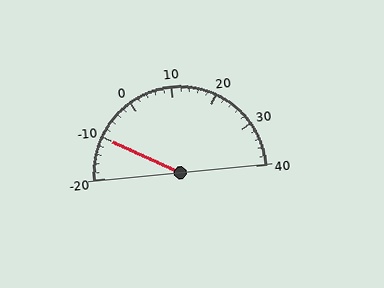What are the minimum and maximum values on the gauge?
The gauge ranges from -20 to 40.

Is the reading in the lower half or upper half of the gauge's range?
The reading is in the lower half of the range (-20 to 40).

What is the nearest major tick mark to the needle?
The nearest major tick mark is -10.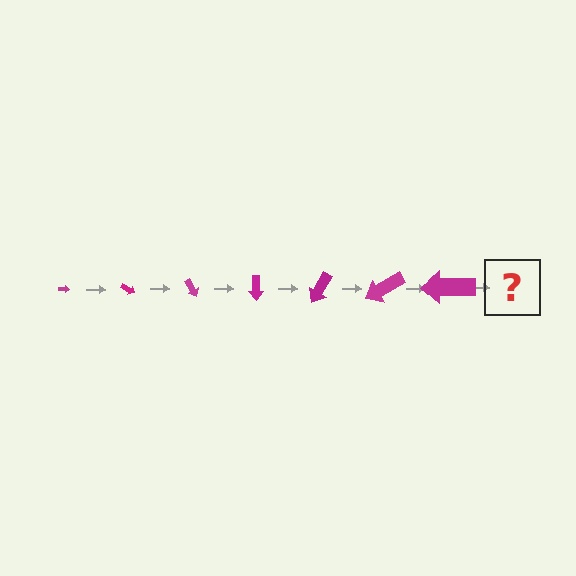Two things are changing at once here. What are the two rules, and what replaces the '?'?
The two rules are that the arrow grows larger each step and it rotates 30 degrees each step. The '?' should be an arrow, larger than the previous one and rotated 210 degrees from the start.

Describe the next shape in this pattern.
It should be an arrow, larger than the previous one and rotated 210 degrees from the start.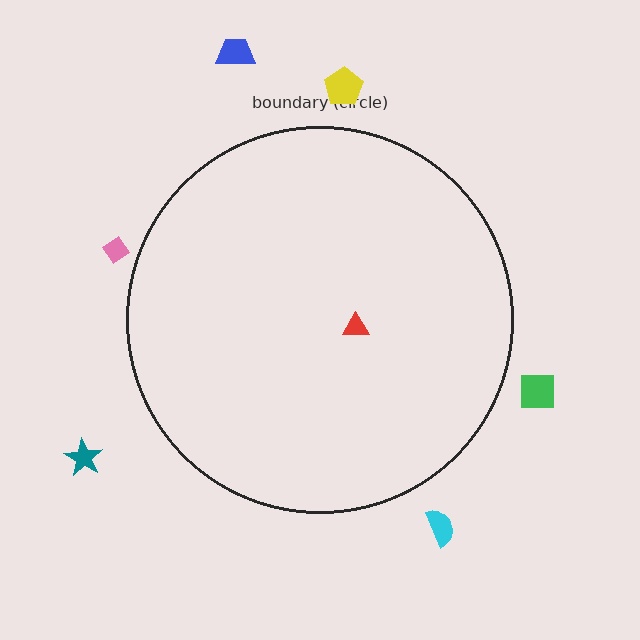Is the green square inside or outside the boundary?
Outside.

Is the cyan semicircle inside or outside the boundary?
Outside.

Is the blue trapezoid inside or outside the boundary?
Outside.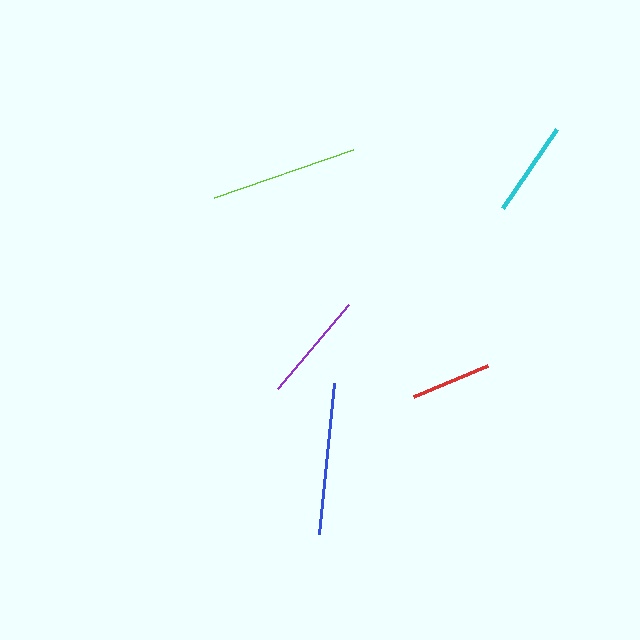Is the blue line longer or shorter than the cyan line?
The blue line is longer than the cyan line.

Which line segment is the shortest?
The red line is the shortest at approximately 80 pixels.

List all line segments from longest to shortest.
From longest to shortest: blue, lime, purple, cyan, red.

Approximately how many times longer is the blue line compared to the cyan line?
The blue line is approximately 1.6 times the length of the cyan line.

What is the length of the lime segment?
The lime segment is approximately 147 pixels long.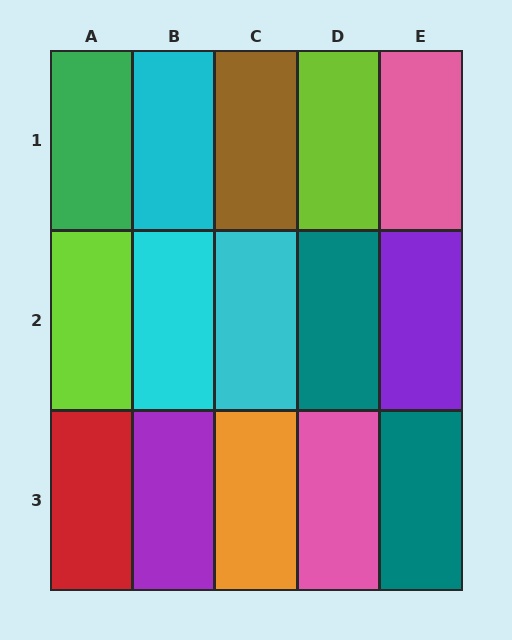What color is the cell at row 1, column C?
Brown.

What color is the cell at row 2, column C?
Cyan.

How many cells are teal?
2 cells are teal.